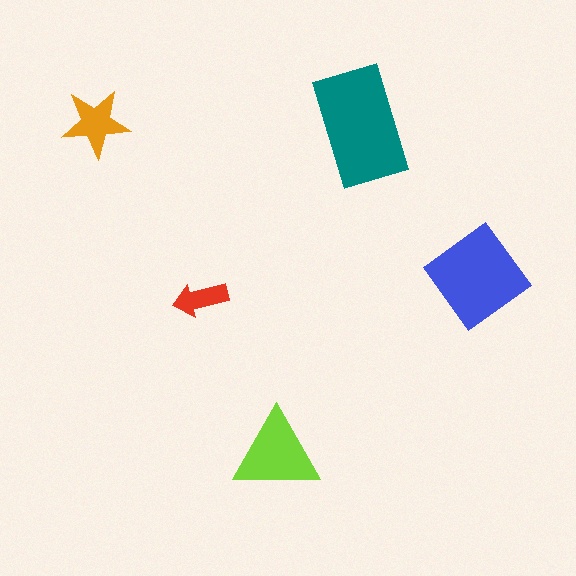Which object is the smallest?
The red arrow.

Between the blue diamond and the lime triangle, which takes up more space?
The blue diamond.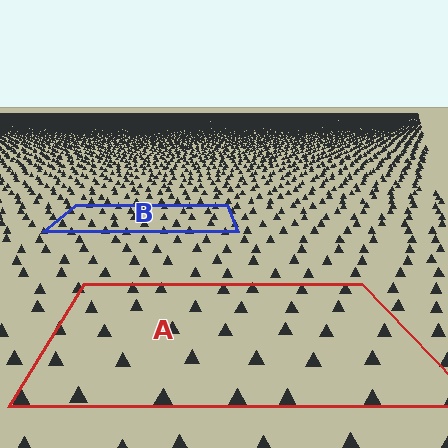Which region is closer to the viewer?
Region A is closer. The texture elements there are larger and more spread out.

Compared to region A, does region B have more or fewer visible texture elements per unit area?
Region B has more texture elements per unit area — they are packed more densely because it is farther away.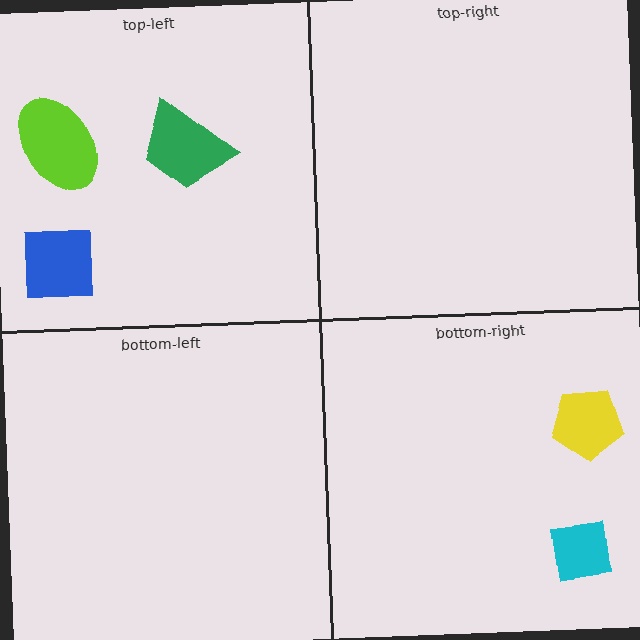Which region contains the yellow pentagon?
The bottom-right region.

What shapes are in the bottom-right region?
The yellow pentagon, the cyan square.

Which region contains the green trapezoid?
The top-left region.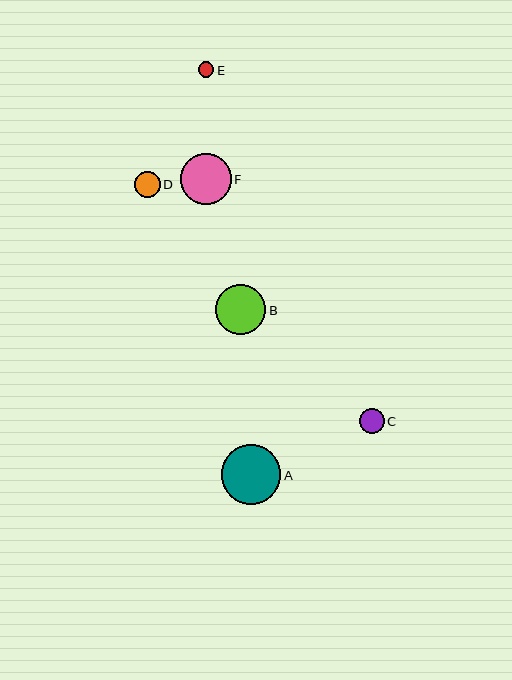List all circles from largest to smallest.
From largest to smallest: A, F, B, D, C, E.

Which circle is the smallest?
Circle E is the smallest with a size of approximately 16 pixels.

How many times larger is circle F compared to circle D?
Circle F is approximately 2.0 times the size of circle D.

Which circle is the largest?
Circle A is the largest with a size of approximately 60 pixels.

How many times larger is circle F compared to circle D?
Circle F is approximately 2.0 times the size of circle D.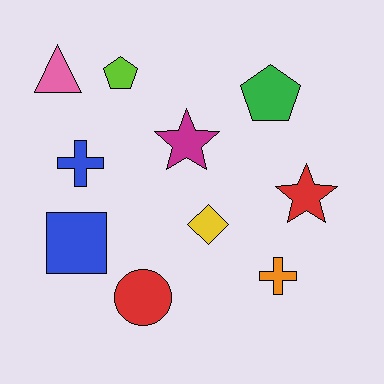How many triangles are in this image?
There is 1 triangle.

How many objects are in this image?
There are 10 objects.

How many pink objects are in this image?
There is 1 pink object.